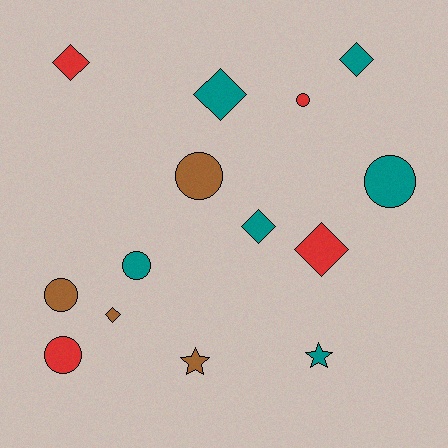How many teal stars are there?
There is 1 teal star.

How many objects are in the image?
There are 14 objects.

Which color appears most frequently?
Teal, with 6 objects.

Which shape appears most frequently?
Diamond, with 6 objects.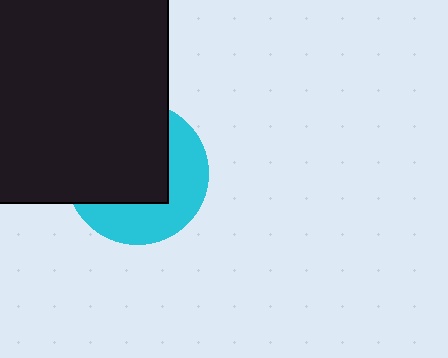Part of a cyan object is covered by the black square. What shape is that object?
It is a circle.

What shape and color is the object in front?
The object in front is a black square.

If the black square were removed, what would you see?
You would see the complete cyan circle.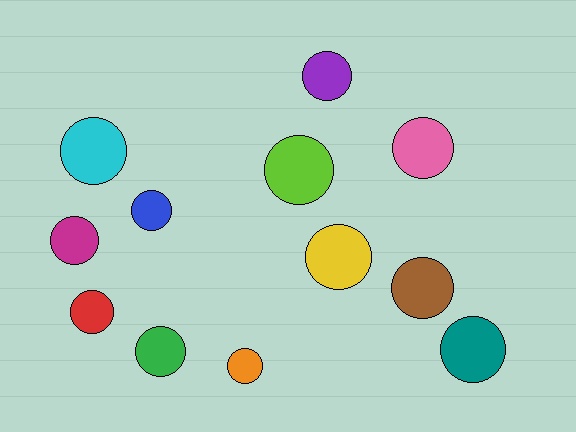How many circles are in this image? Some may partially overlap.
There are 12 circles.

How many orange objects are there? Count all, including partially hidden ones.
There is 1 orange object.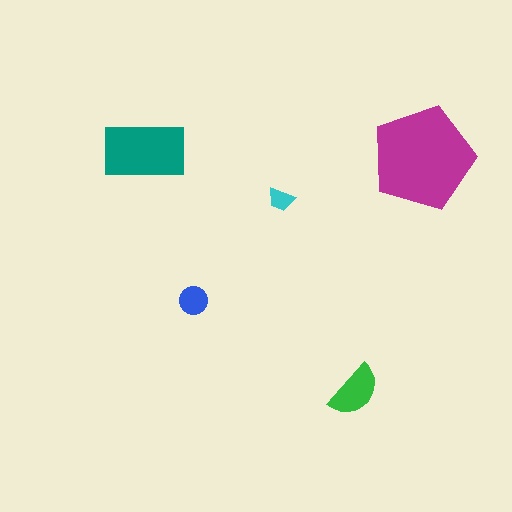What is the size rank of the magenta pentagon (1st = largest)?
1st.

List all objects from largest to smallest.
The magenta pentagon, the teal rectangle, the green semicircle, the blue circle, the cyan trapezoid.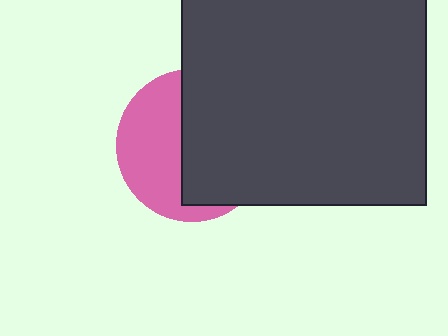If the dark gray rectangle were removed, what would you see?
You would see the complete pink circle.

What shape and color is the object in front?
The object in front is a dark gray rectangle.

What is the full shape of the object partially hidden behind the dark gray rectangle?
The partially hidden object is a pink circle.